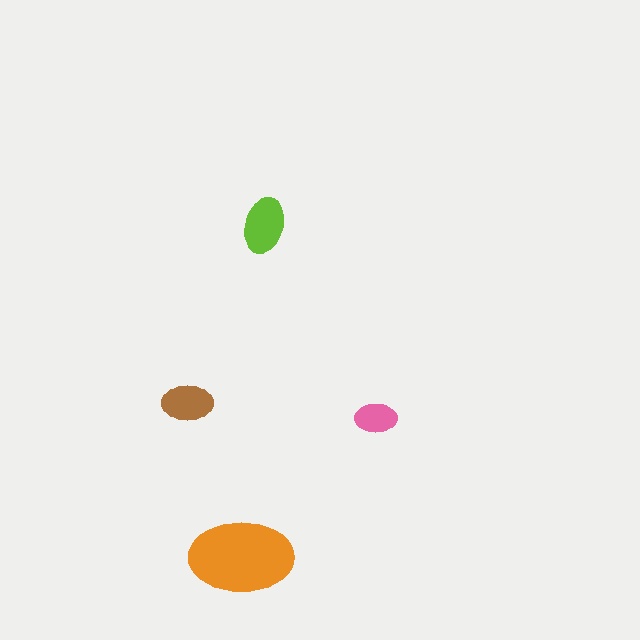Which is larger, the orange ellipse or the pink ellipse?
The orange one.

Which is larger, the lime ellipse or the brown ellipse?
The lime one.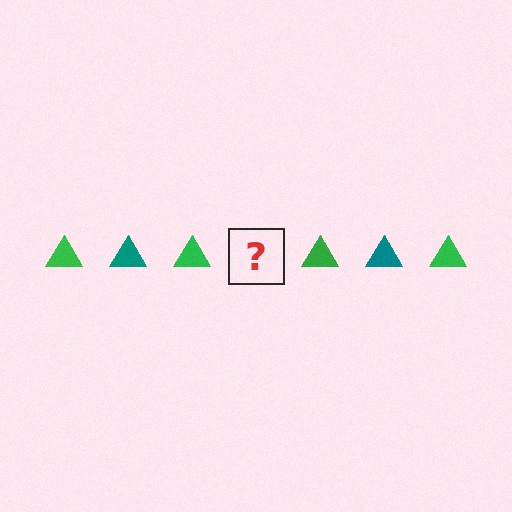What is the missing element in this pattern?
The missing element is a teal triangle.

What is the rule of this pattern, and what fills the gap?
The rule is that the pattern cycles through green, teal triangles. The gap should be filled with a teal triangle.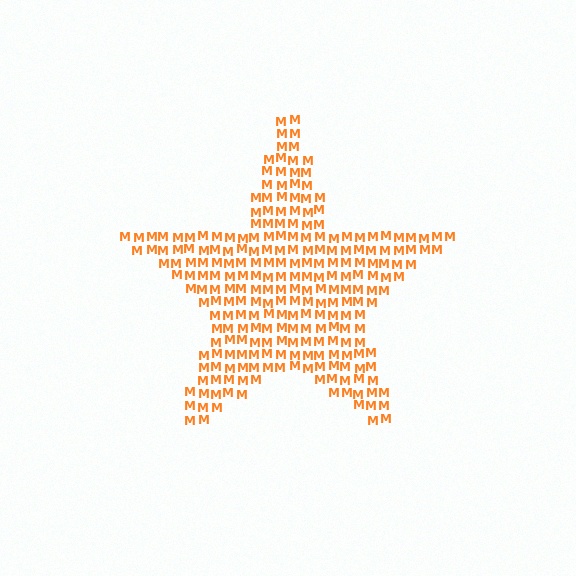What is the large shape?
The large shape is a star.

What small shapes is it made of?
It is made of small letter M's.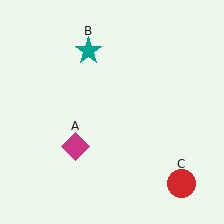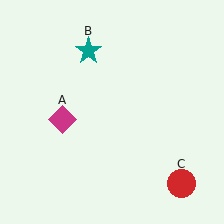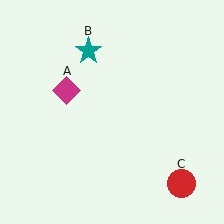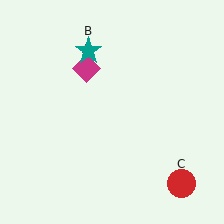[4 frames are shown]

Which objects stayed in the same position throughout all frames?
Teal star (object B) and red circle (object C) remained stationary.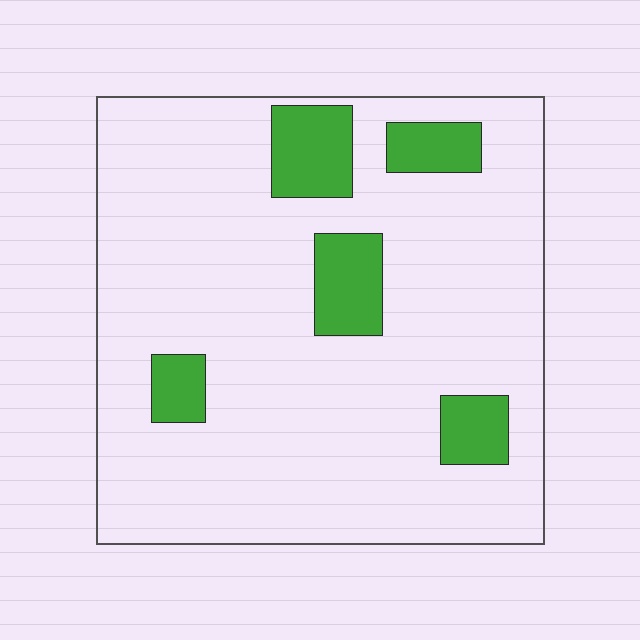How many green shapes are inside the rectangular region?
5.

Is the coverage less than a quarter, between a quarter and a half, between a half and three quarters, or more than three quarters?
Less than a quarter.